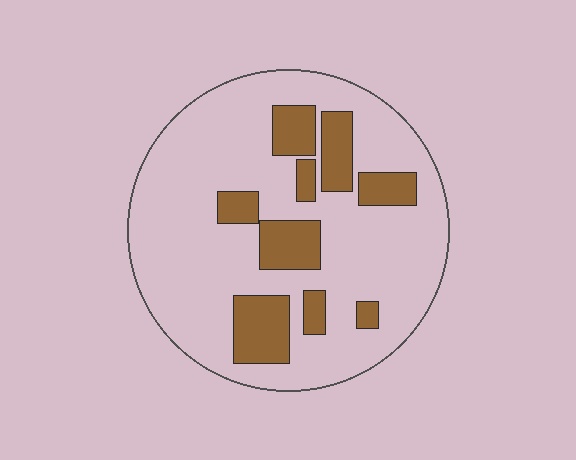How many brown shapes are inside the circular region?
9.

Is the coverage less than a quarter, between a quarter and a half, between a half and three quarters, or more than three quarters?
Less than a quarter.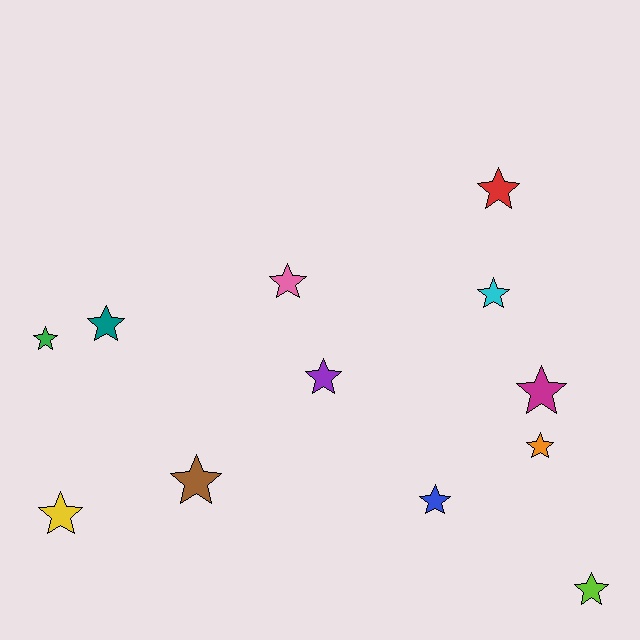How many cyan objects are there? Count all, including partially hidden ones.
There is 1 cyan object.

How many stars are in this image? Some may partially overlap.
There are 12 stars.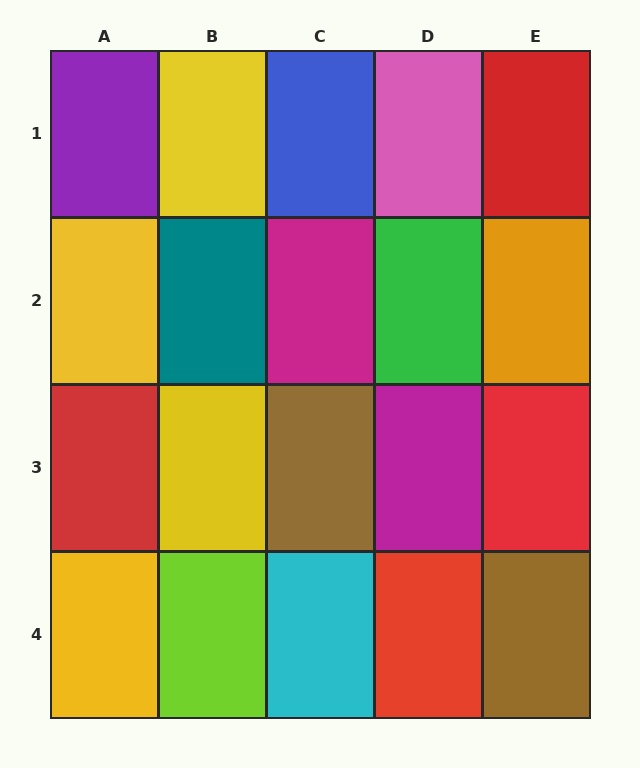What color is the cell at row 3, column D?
Magenta.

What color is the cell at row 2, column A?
Yellow.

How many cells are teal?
1 cell is teal.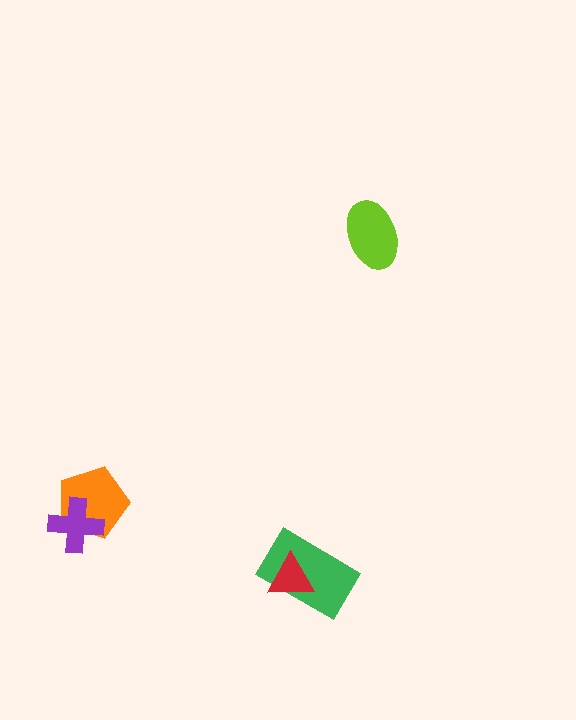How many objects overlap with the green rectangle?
1 object overlaps with the green rectangle.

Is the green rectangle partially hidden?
Yes, it is partially covered by another shape.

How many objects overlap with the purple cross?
1 object overlaps with the purple cross.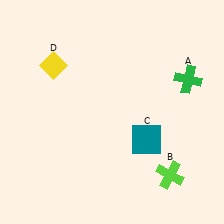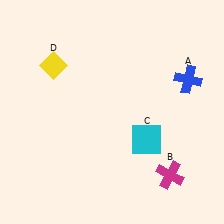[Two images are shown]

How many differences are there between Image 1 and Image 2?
There are 3 differences between the two images.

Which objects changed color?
A changed from green to blue. B changed from lime to magenta. C changed from teal to cyan.